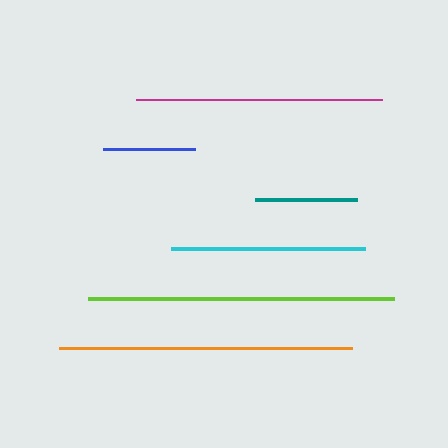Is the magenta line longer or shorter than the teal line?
The magenta line is longer than the teal line.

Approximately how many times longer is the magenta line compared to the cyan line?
The magenta line is approximately 1.3 times the length of the cyan line.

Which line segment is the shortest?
The blue line is the shortest at approximately 91 pixels.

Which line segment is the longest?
The lime line is the longest at approximately 306 pixels.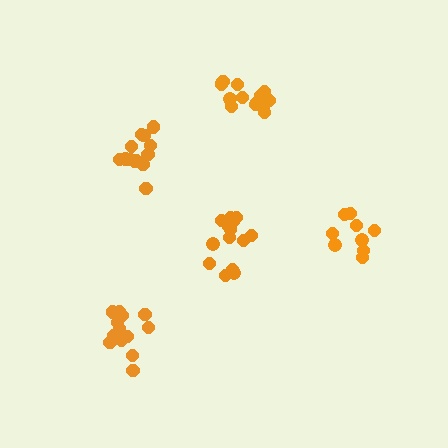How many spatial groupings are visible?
There are 5 spatial groupings.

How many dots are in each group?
Group 1: 13 dots, Group 2: 9 dots, Group 3: 15 dots, Group 4: 14 dots, Group 5: 14 dots (65 total).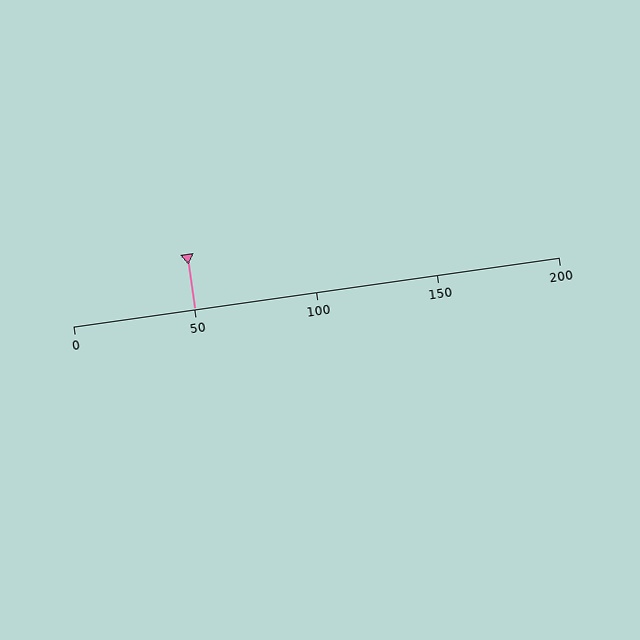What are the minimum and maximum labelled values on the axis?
The axis runs from 0 to 200.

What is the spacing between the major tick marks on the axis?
The major ticks are spaced 50 apart.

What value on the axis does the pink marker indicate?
The marker indicates approximately 50.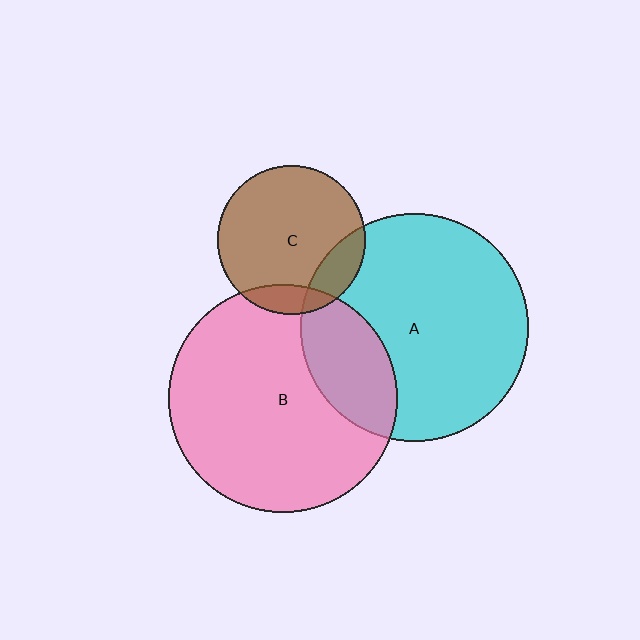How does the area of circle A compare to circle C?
Approximately 2.4 times.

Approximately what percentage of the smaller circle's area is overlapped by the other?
Approximately 15%.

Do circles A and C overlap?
Yes.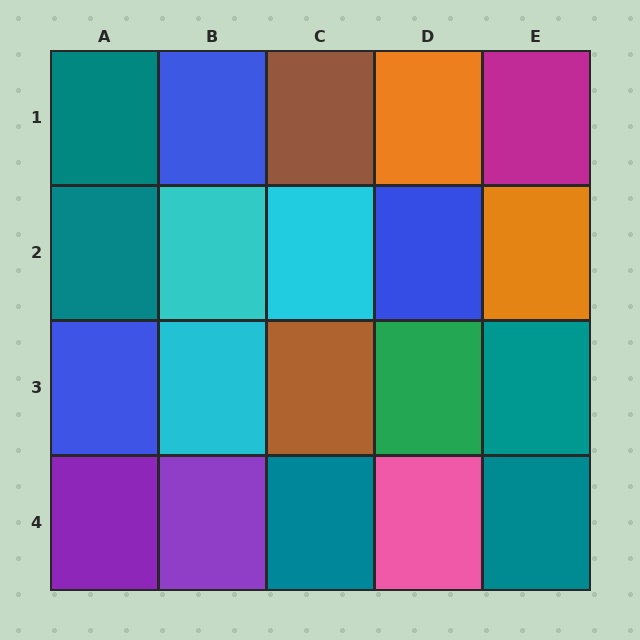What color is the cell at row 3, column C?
Brown.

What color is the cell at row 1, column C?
Brown.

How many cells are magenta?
1 cell is magenta.